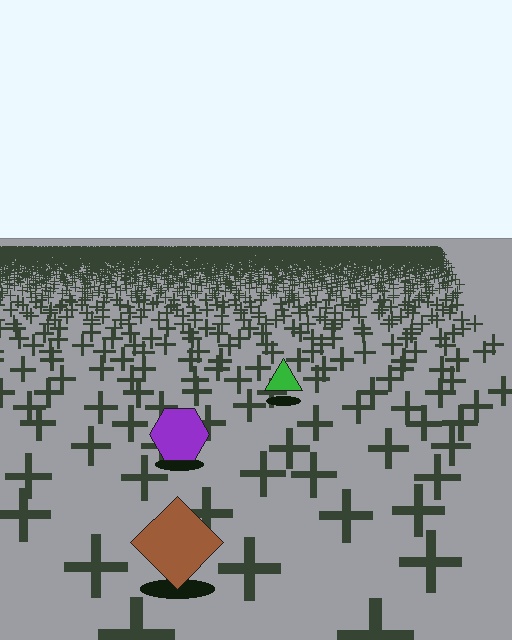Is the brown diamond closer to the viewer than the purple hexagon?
Yes. The brown diamond is closer — you can tell from the texture gradient: the ground texture is coarser near it.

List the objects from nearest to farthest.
From nearest to farthest: the brown diamond, the purple hexagon, the green triangle.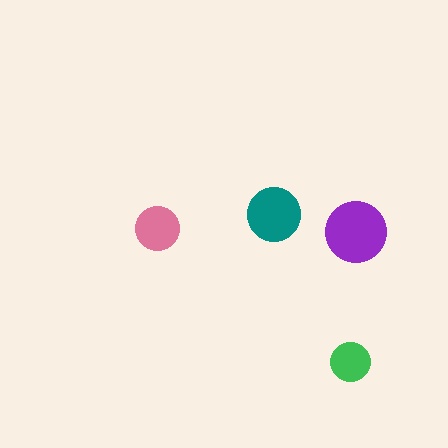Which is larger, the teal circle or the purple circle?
The purple one.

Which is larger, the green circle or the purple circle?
The purple one.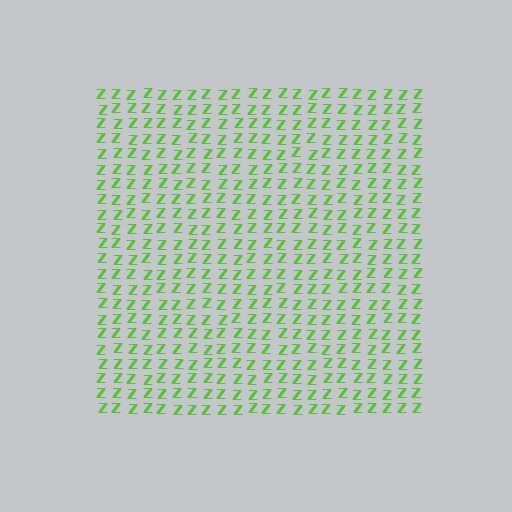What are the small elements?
The small elements are letter Z's.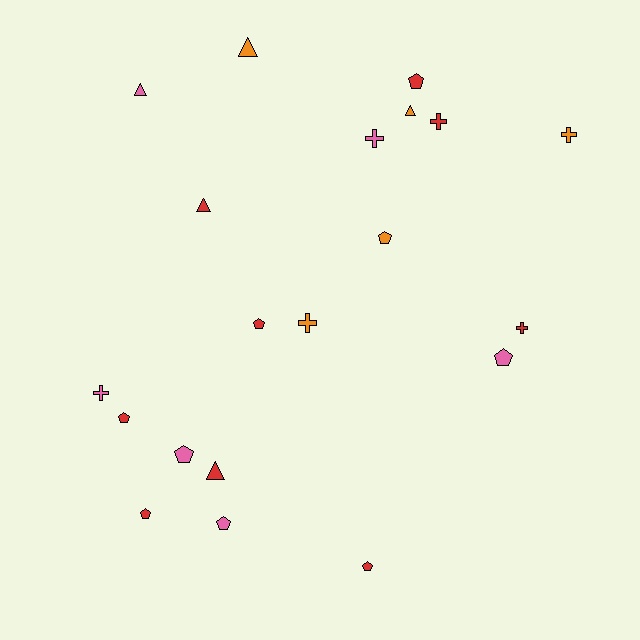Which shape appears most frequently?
Pentagon, with 9 objects.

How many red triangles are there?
There are 2 red triangles.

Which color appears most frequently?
Red, with 9 objects.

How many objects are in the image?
There are 20 objects.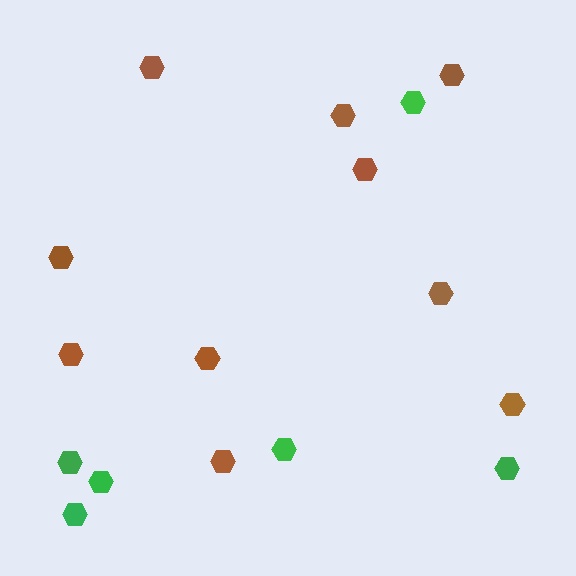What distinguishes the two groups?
There are 2 groups: one group of green hexagons (6) and one group of brown hexagons (10).